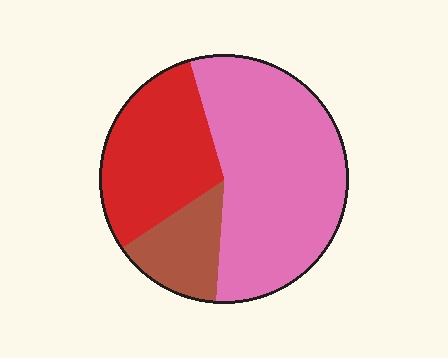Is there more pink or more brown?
Pink.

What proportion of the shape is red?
Red takes up about one third (1/3) of the shape.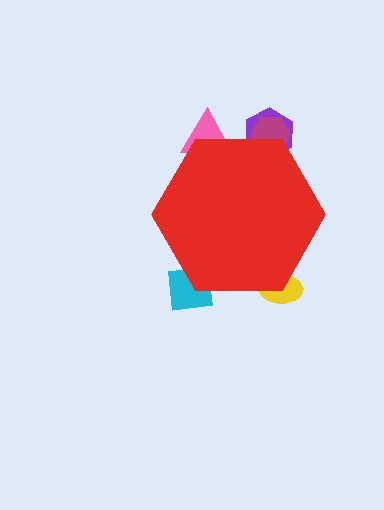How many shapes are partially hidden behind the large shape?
5 shapes are partially hidden.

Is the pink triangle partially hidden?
Yes, the pink triangle is partially hidden behind the red hexagon.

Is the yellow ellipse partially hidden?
Yes, the yellow ellipse is partially hidden behind the red hexagon.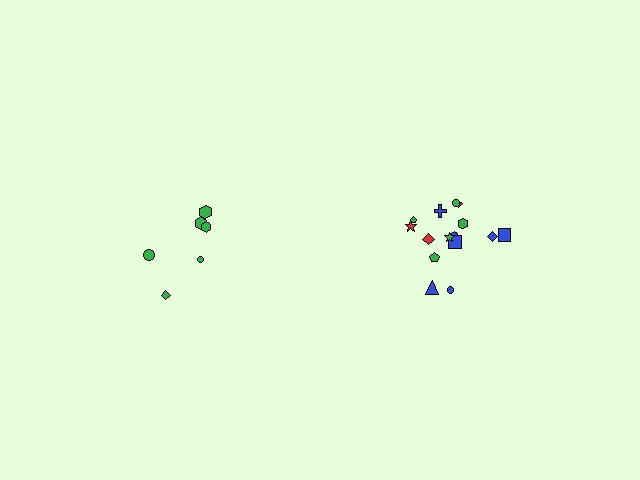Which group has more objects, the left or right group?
The right group.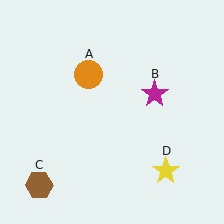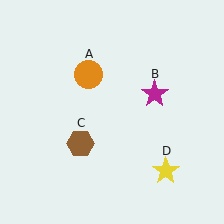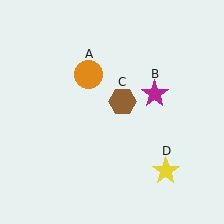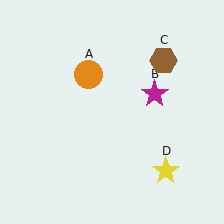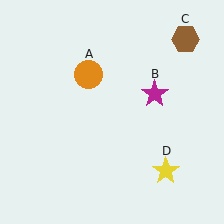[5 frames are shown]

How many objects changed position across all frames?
1 object changed position: brown hexagon (object C).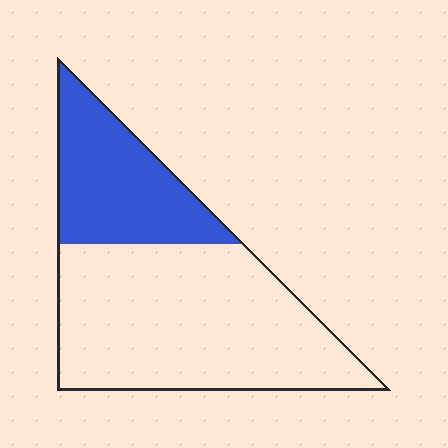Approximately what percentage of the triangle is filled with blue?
Approximately 30%.